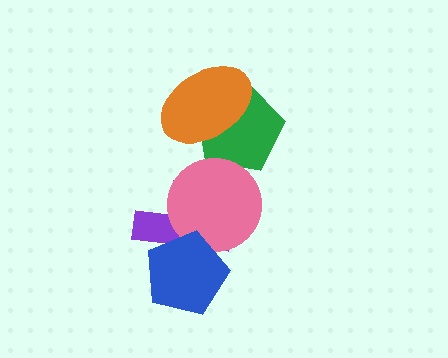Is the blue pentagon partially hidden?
No, no other shape covers it.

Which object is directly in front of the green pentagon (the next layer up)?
The pink circle is directly in front of the green pentagon.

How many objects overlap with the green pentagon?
2 objects overlap with the green pentagon.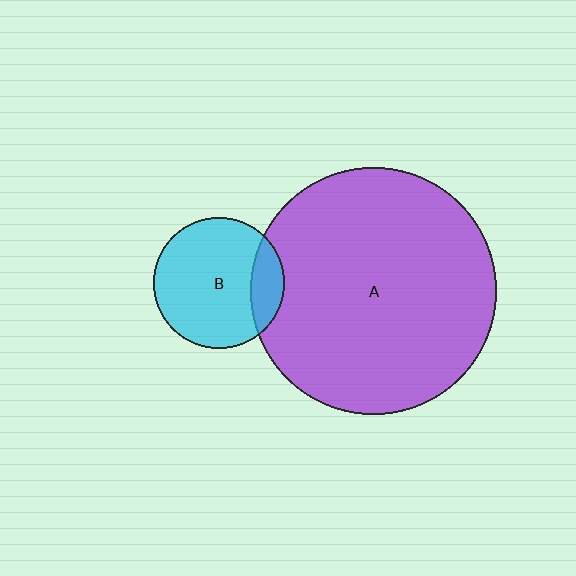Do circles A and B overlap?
Yes.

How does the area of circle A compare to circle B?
Approximately 3.5 times.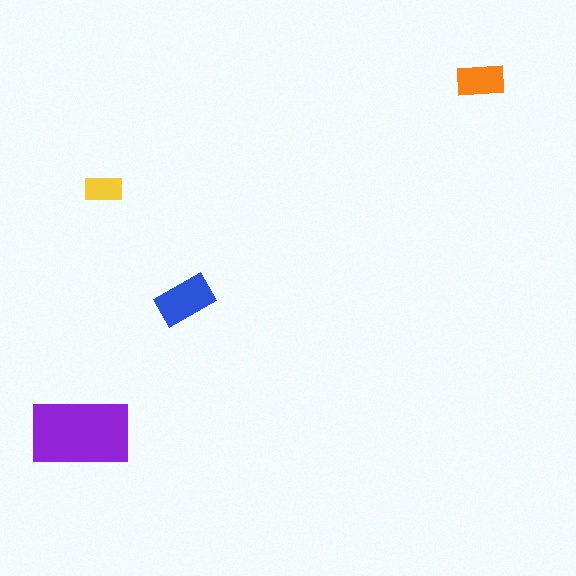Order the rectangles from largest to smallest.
the purple one, the blue one, the orange one, the yellow one.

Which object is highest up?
The orange rectangle is topmost.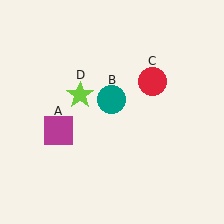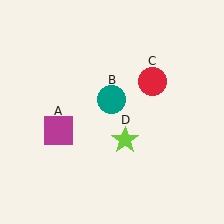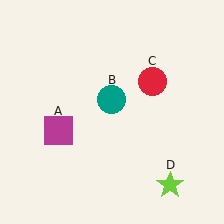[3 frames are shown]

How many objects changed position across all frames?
1 object changed position: lime star (object D).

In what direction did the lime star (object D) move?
The lime star (object D) moved down and to the right.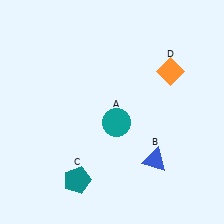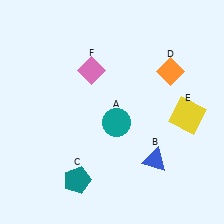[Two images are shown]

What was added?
A yellow square (E), a pink diamond (F) were added in Image 2.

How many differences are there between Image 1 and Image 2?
There are 2 differences between the two images.